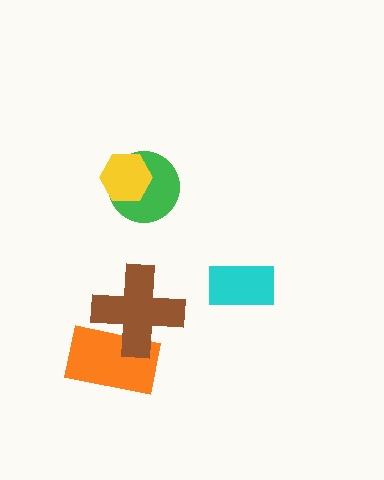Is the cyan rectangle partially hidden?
No, no other shape covers it.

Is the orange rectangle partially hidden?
Yes, it is partially covered by another shape.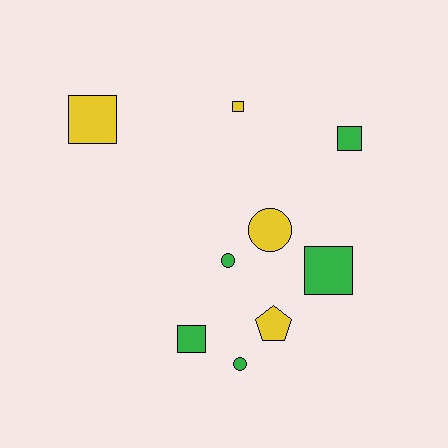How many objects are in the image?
There are 9 objects.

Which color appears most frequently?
Green, with 5 objects.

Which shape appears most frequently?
Square, with 5 objects.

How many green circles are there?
There are 2 green circles.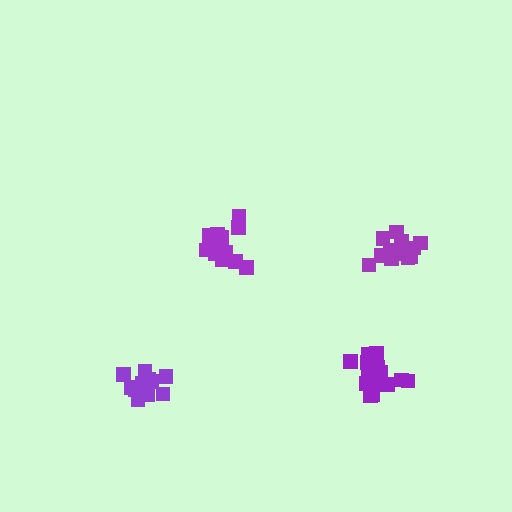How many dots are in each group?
Group 1: 17 dots, Group 2: 18 dots, Group 3: 12 dots, Group 4: 17 dots (64 total).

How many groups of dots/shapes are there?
There are 4 groups.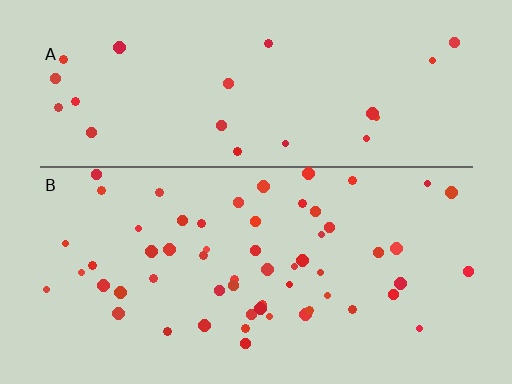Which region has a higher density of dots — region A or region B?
B (the bottom).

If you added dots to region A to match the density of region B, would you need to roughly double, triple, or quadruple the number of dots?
Approximately double.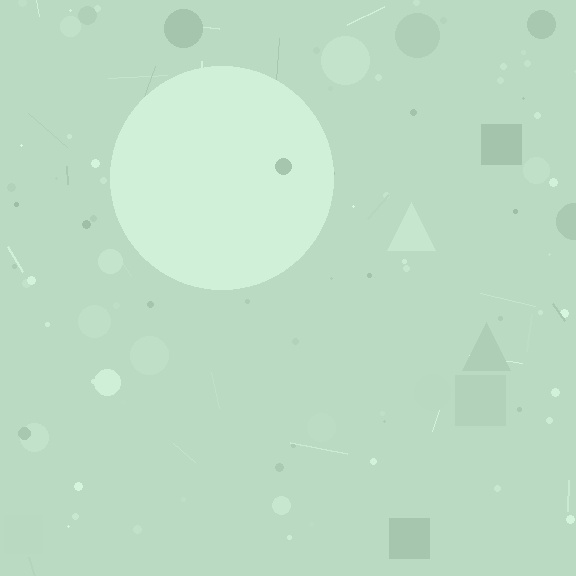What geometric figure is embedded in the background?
A circle is embedded in the background.